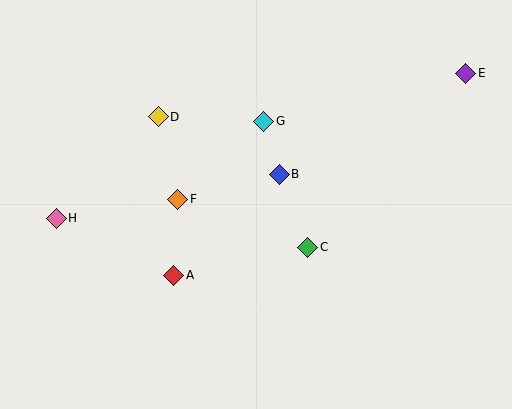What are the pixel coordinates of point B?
Point B is at (279, 174).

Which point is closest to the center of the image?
Point B at (279, 174) is closest to the center.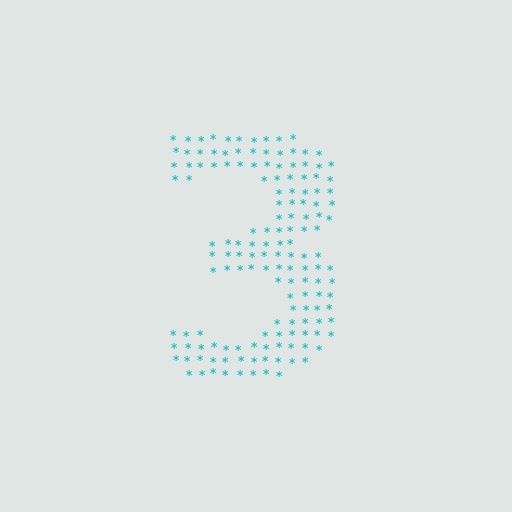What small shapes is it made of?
It is made of small asterisks.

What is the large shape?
The large shape is the digit 3.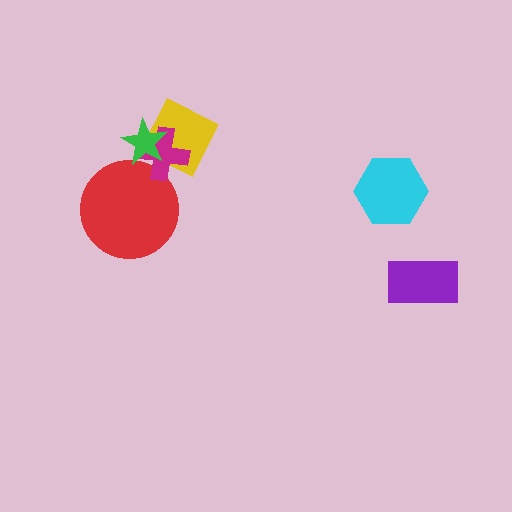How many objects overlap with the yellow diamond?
2 objects overlap with the yellow diamond.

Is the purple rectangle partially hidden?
No, no other shape covers it.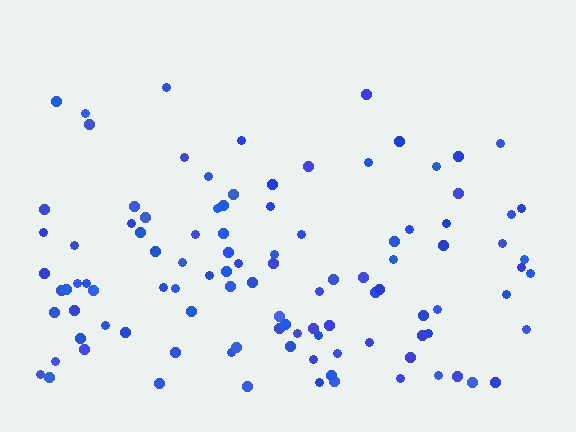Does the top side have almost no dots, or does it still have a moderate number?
Still a moderate number, just noticeably fewer than the bottom.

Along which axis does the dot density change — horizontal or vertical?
Vertical.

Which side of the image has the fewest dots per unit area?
The top.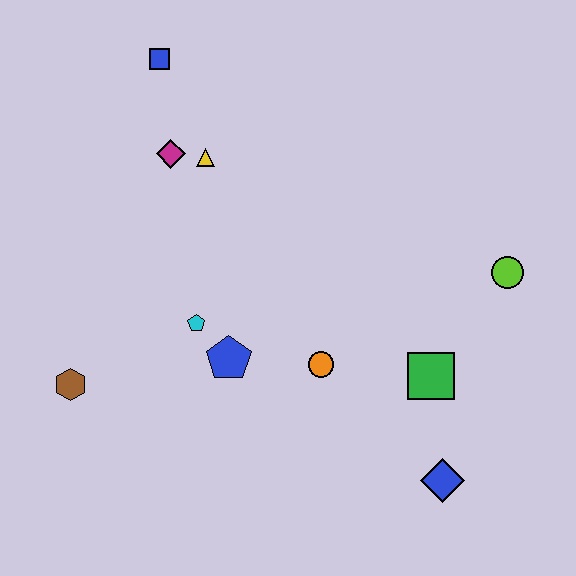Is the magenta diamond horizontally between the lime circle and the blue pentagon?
No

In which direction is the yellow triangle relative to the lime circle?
The yellow triangle is to the left of the lime circle.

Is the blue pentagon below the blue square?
Yes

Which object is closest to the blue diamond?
The green square is closest to the blue diamond.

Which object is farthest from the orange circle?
The blue square is farthest from the orange circle.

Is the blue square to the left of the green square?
Yes